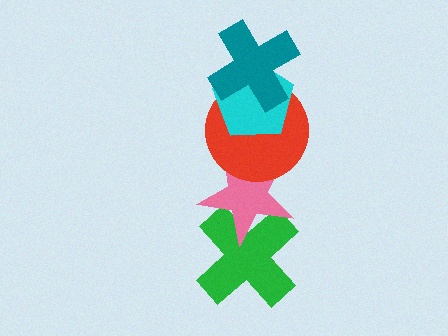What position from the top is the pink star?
The pink star is 4th from the top.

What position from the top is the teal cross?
The teal cross is 1st from the top.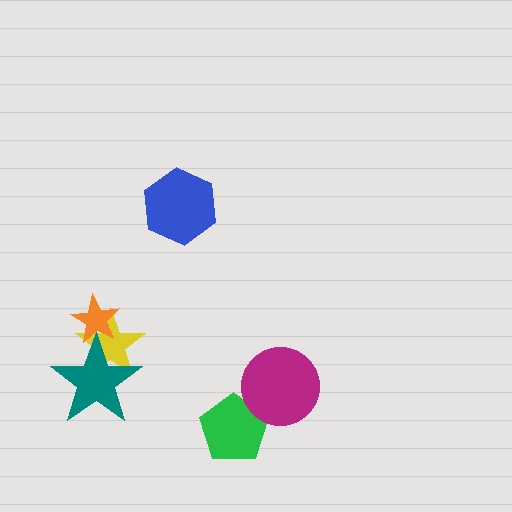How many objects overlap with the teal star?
2 objects overlap with the teal star.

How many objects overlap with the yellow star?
2 objects overlap with the yellow star.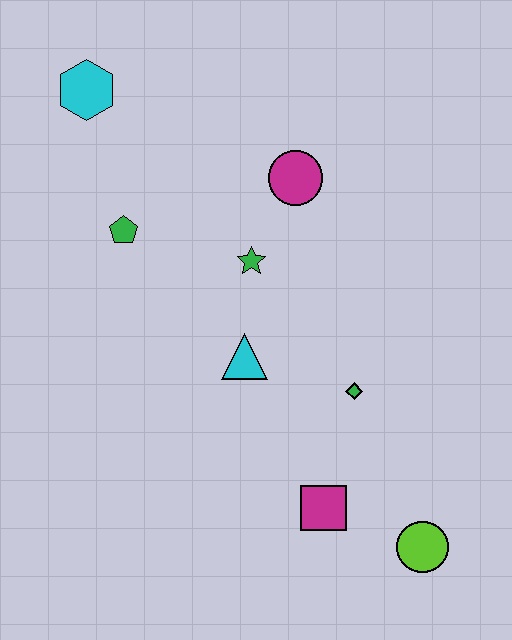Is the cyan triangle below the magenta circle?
Yes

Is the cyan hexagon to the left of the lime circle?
Yes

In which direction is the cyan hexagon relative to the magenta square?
The cyan hexagon is above the magenta square.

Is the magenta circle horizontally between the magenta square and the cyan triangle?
Yes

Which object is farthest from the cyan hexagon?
The lime circle is farthest from the cyan hexagon.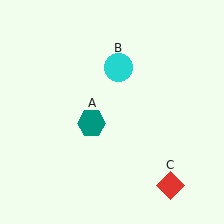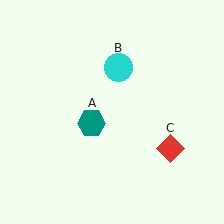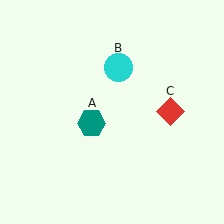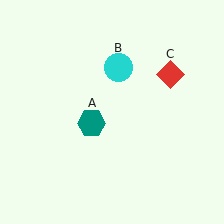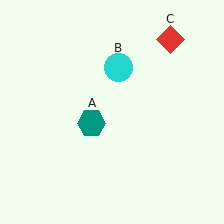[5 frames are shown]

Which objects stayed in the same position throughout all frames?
Teal hexagon (object A) and cyan circle (object B) remained stationary.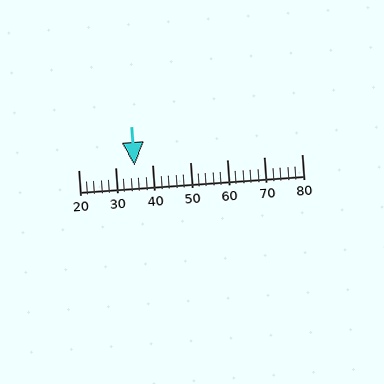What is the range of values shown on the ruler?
The ruler shows values from 20 to 80.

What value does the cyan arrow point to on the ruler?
The cyan arrow points to approximately 35.